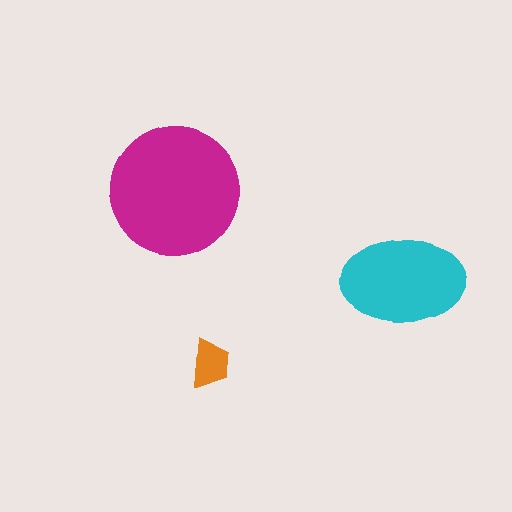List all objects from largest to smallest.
The magenta circle, the cyan ellipse, the orange trapezoid.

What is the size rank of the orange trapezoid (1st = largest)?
3rd.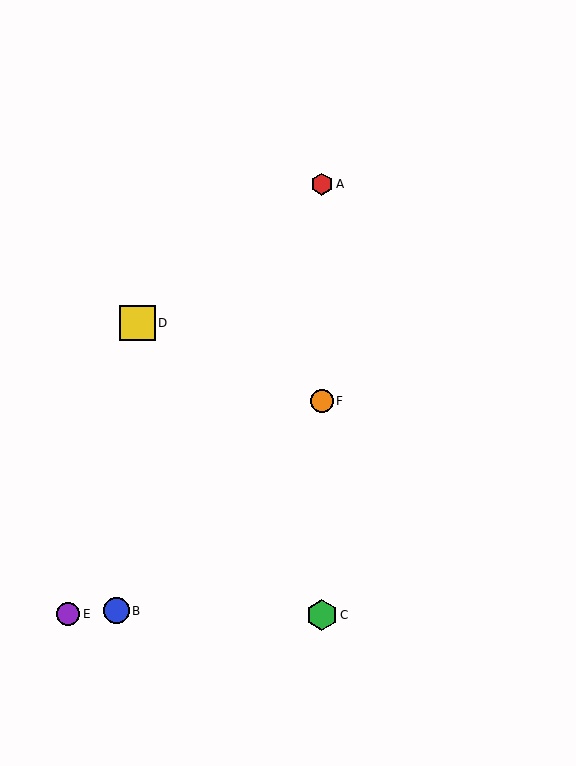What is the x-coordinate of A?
Object A is at x≈322.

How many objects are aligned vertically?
3 objects (A, C, F) are aligned vertically.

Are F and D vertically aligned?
No, F is at x≈322 and D is at x≈138.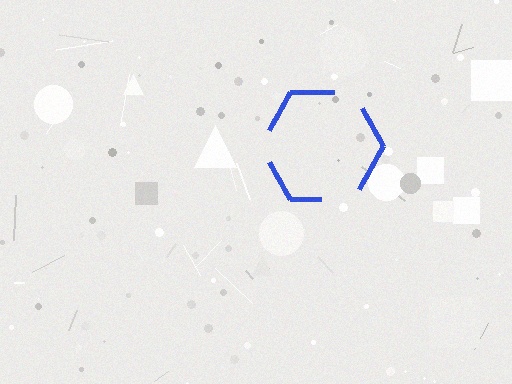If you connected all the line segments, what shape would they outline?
They would outline a hexagon.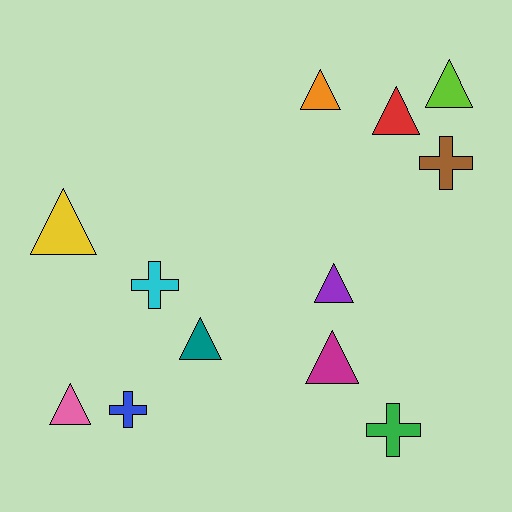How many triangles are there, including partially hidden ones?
There are 8 triangles.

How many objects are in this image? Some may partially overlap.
There are 12 objects.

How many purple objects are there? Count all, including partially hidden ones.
There is 1 purple object.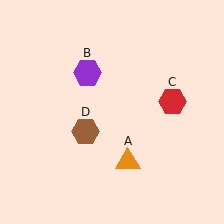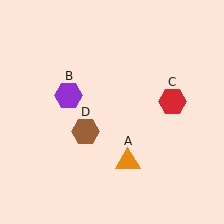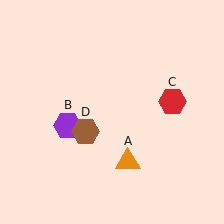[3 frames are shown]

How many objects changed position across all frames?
1 object changed position: purple hexagon (object B).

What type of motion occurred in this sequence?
The purple hexagon (object B) rotated counterclockwise around the center of the scene.